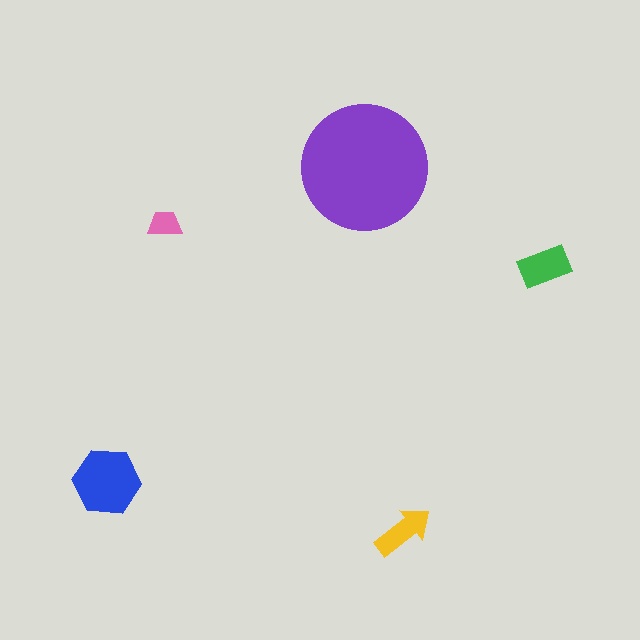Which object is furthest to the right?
The green rectangle is rightmost.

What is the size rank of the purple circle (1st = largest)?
1st.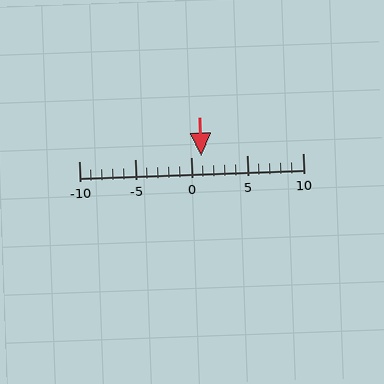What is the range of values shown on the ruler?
The ruler shows values from -10 to 10.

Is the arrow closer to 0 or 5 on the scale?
The arrow is closer to 0.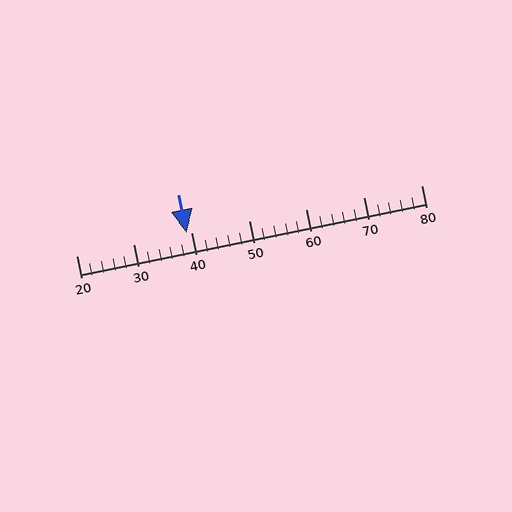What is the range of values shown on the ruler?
The ruler shows values from 20 to 80.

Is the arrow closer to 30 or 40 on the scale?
The arrow is closer to 40.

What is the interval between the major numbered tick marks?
The major tick marks are spaced 10 units apart.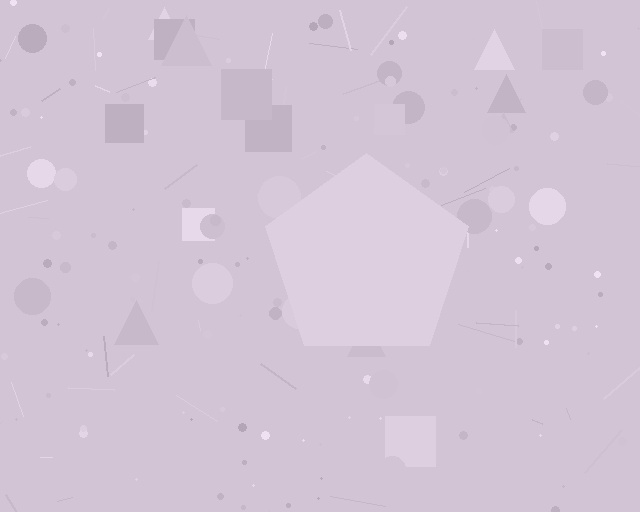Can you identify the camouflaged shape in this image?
The camouflaged shape is a pentagon.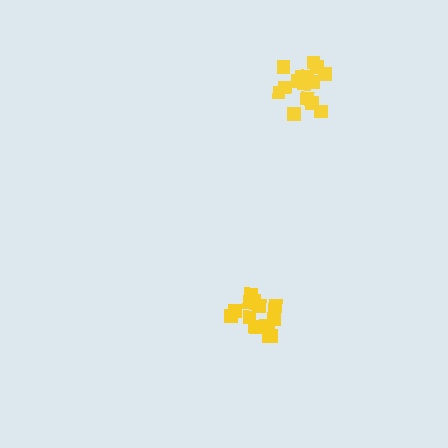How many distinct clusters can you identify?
There are 2 distinct clusters.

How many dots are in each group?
Group 1: 15 dots, Group 2: 14 dots (29 total).